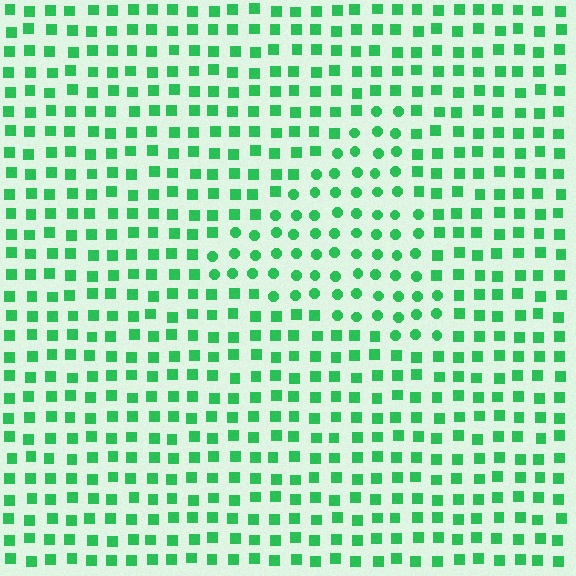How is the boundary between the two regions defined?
The boundary is defined by a change in element shape: circles inside vs. squares outside. All elements share the same color and spacing.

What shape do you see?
I see a triangle.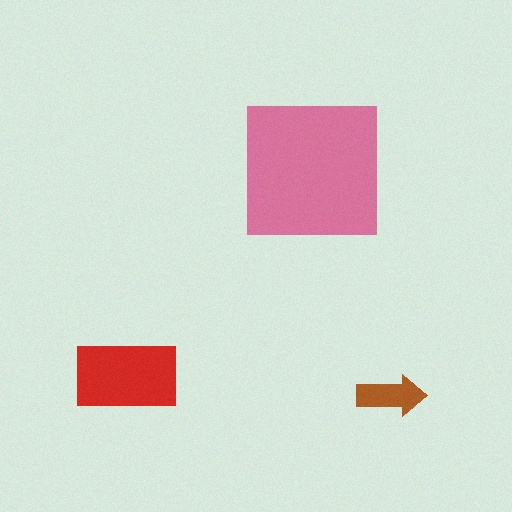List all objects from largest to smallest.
The pink square, the red rectangle, the brown arrow.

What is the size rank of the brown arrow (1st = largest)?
3rd.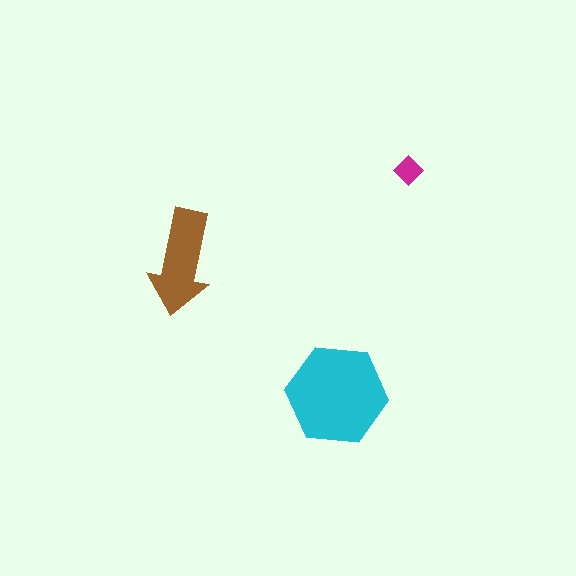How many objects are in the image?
There are 3 objects in the image.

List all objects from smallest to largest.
The magenta diamond, the brown arrow, the cyan hexagon.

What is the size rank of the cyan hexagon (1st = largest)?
1st.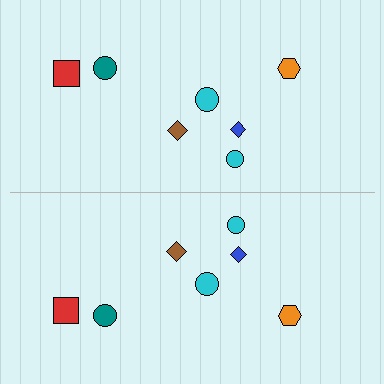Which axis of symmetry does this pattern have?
The pattern has a horizontal axis of symmetry running through the center of the image.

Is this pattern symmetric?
Yes, this pattern has bilateral (reflection) symmetry.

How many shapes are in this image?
There are 14 shapes in this image.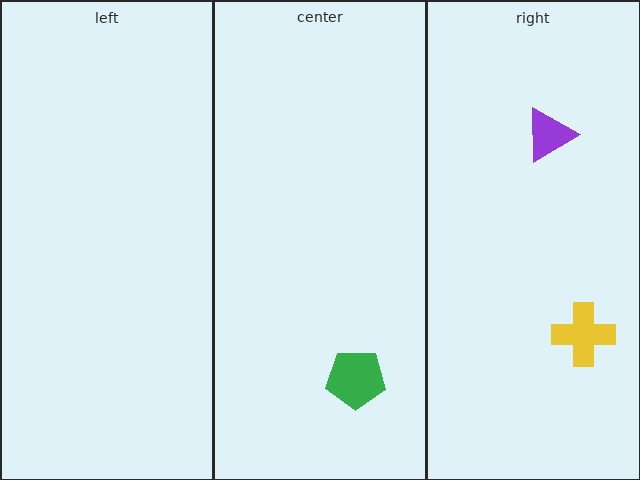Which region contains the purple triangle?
The right region.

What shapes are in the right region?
The purple triangle, the yellow cross.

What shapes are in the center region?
The green pentagon.